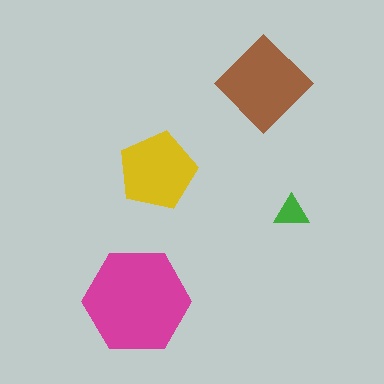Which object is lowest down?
The magenta hexagon is bottommost.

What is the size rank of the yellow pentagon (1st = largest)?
3rd.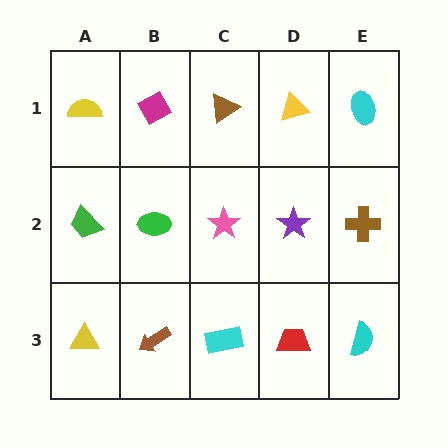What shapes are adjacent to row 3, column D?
A purple star (row 2, column D), a cyan rectangle (row 3, column C), a cyan semicircle (row 3, column E).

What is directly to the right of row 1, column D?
A cyan ellipse.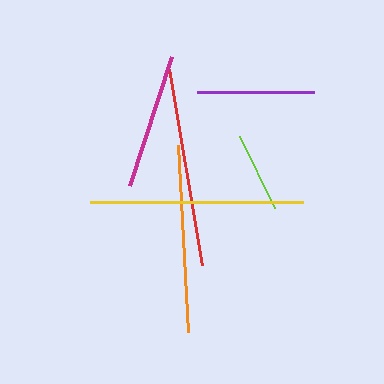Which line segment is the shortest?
The lime line is the shortest at approximately 81 pixels.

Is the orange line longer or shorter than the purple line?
The orange line is longer than the purple line.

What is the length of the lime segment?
The lime segment is approximately 81 pixels long.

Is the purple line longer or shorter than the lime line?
The purple line is longer than the lime line.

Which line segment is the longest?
The yellow line is the longest at approximately 213 pixels.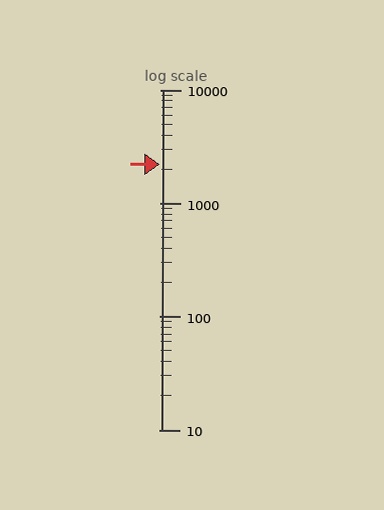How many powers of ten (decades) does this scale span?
The scale spans 3 decades, from 10 to 10000.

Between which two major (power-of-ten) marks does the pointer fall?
The pointer is between 1000 and 10000.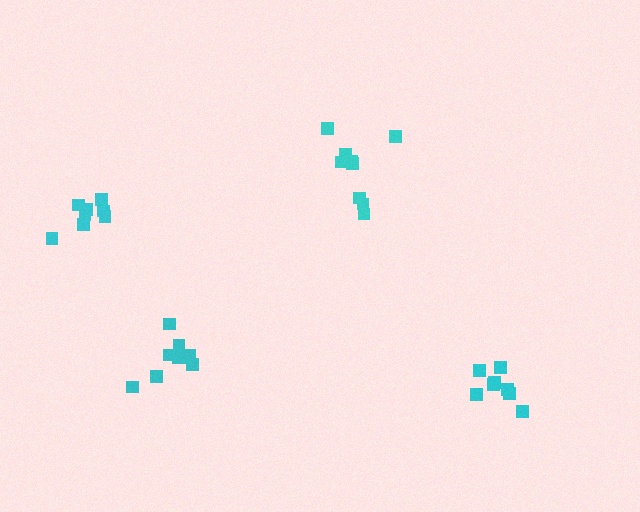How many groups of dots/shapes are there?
There are 4 groups.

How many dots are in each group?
Group 1: 8 dots, Group 2: 9 dots, Group 3: 9 dots, Group 4: 8 dots (34 total).